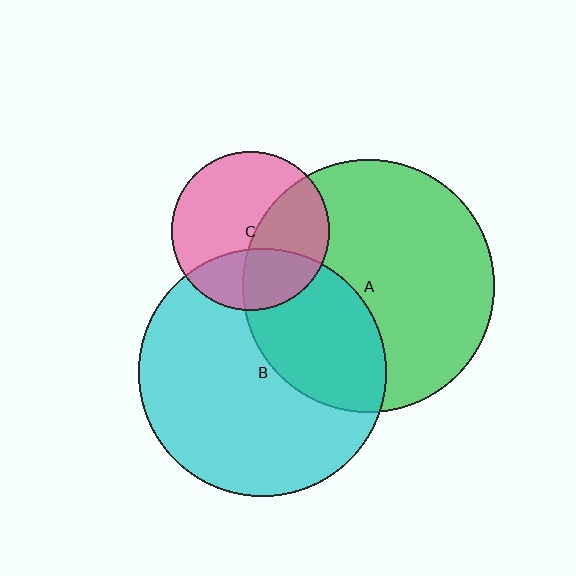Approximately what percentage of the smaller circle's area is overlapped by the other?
Approximately 35%.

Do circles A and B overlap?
Yes.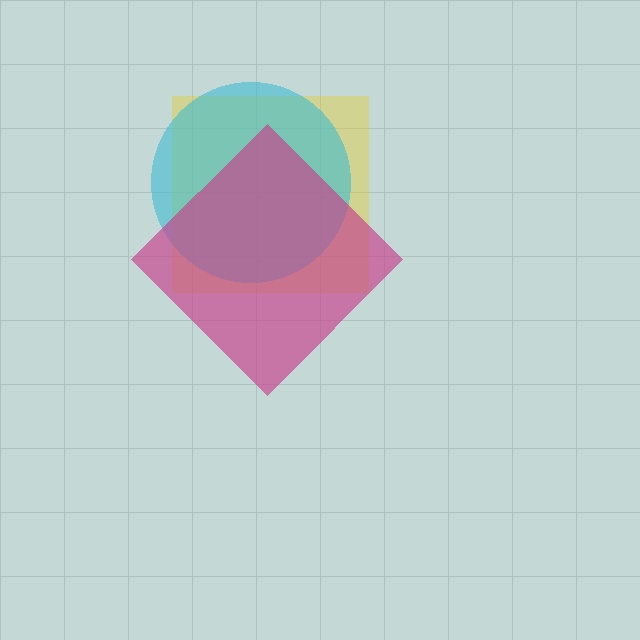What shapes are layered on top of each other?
The layered shapes are: a yellow square, a cyan circle, a magenta diamond.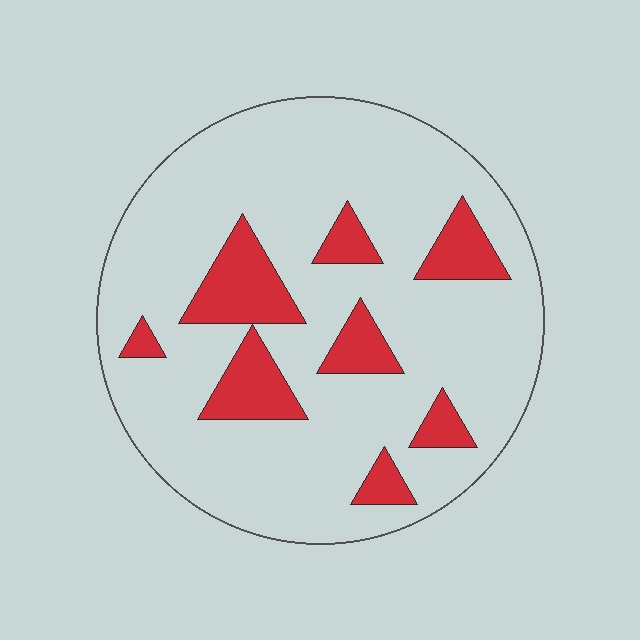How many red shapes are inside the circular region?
8.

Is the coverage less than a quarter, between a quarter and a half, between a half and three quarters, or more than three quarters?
Less than a quarter.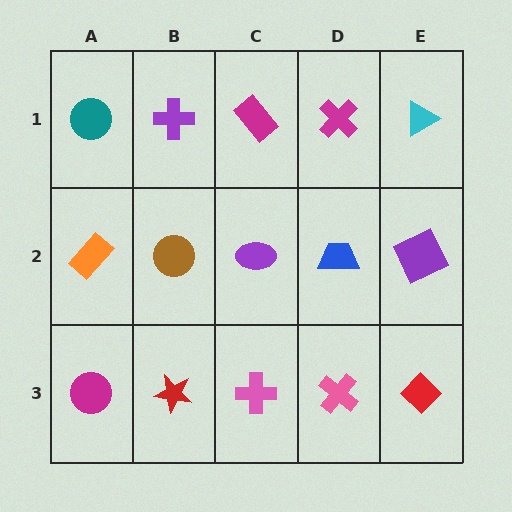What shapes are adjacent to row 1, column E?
A purple square (row 2, column E), a magenta cross (row 1, column D).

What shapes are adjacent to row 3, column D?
A blue trapezoid (row 2, column D), a pink cross (row 3, column C), a red diamond (row 3, column E).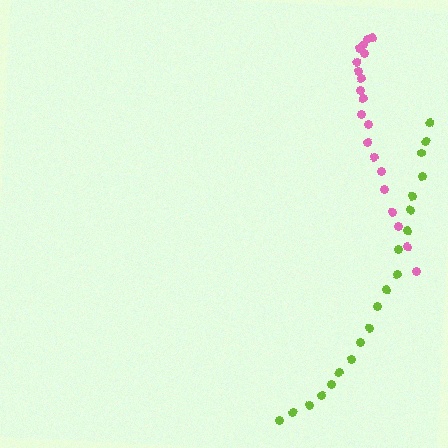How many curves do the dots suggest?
There are 2 distinct paths.